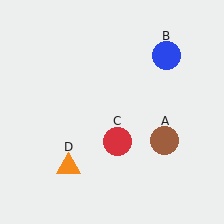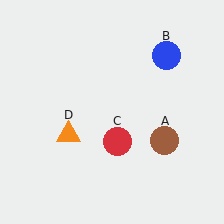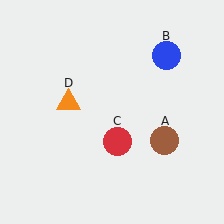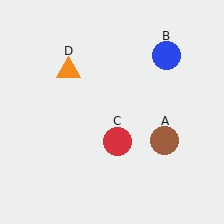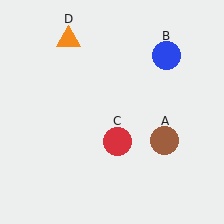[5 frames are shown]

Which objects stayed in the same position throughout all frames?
Brown circle (object A) and blue circle (object B) and red circle (object C) remained stationary.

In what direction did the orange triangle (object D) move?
The orange triangle (object D) moved up.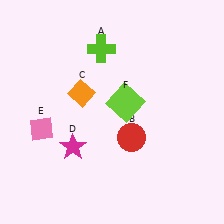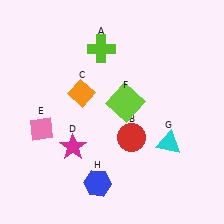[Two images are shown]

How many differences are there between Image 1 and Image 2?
There are 2 differences between the two images.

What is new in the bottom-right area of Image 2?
A cyan triangle (G) was added in the bottom-right area of Image 2.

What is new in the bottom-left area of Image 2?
A blue hexagon (H) was added in the bottom-left area of Image 2.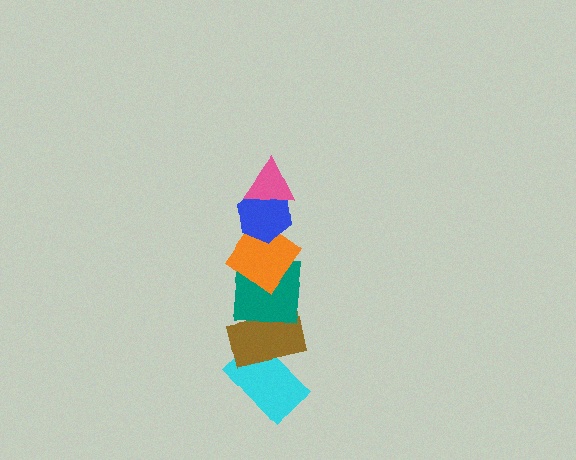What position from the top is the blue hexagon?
The blue hexagon is 2nd from the top.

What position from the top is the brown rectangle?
The brown rectangle is 5th from the top.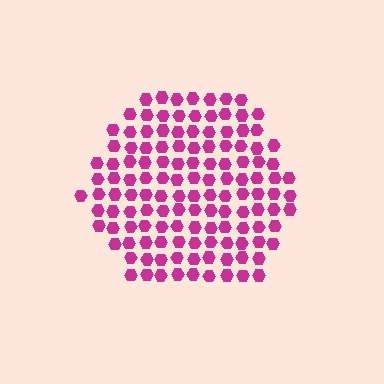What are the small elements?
The small elements are hexagons.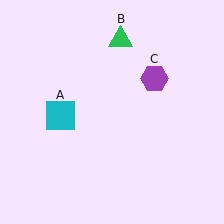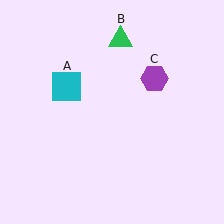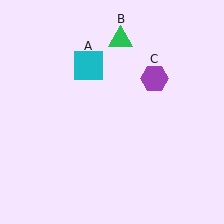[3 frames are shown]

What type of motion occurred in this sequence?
The cyan square (object A) rotated clockwise around the center of the scene.